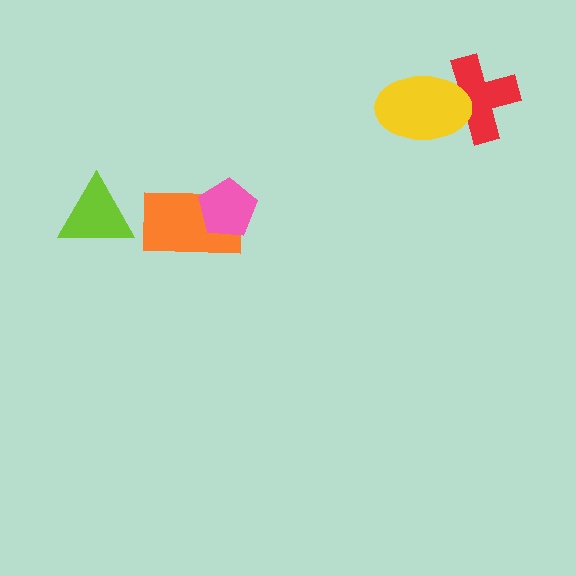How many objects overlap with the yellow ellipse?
1 object overlaps with the yellow ellipse.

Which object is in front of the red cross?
The yellow ellipse is in front of the red cross.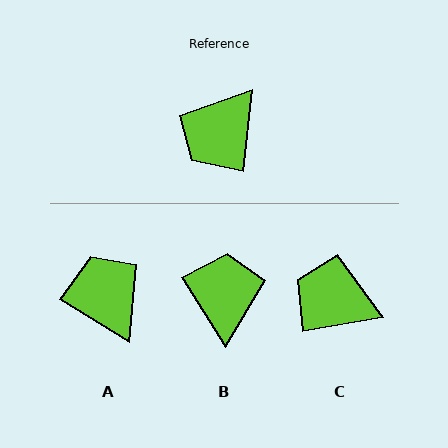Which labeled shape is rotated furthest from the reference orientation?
B, about 141 degrees away.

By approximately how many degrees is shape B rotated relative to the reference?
Approximately 141 degrees clockwise.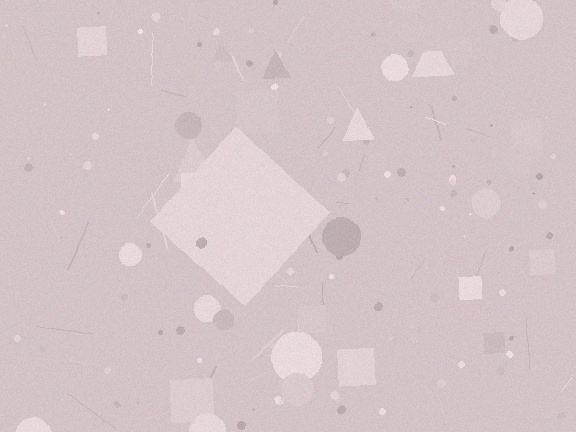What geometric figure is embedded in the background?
A diamond is embedded in the background.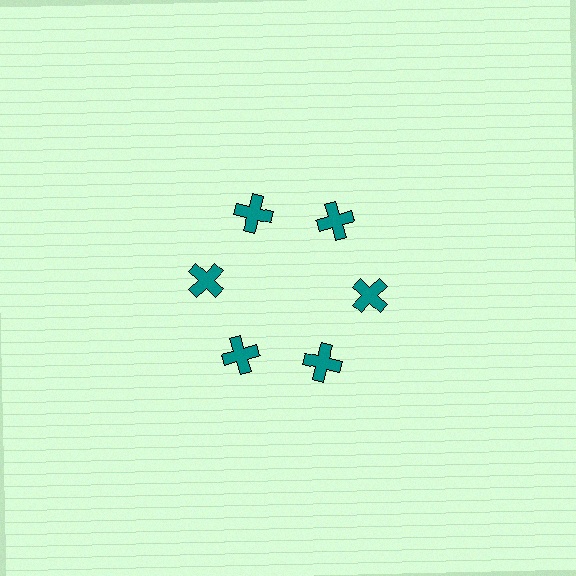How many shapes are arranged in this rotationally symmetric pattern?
There are 6 shapes, arranged in 6 groups of 1.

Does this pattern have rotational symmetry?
Yes, this pattern has 6-fold rotational symmetry. It looks the same after rotating 60 degrees around the center.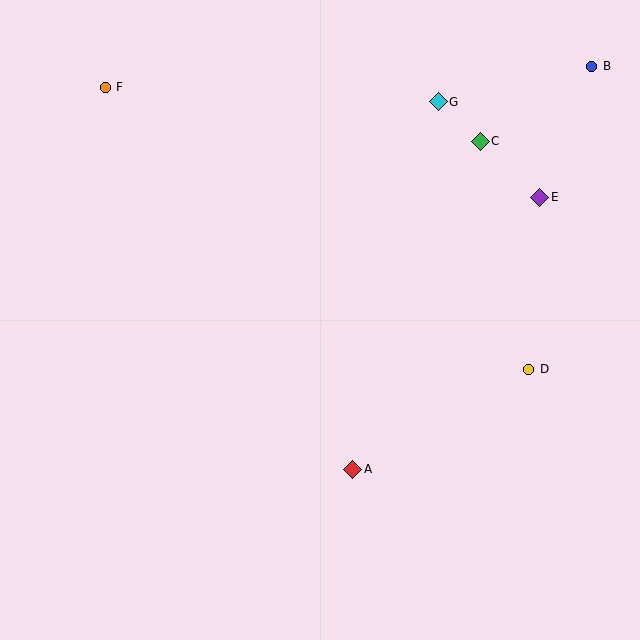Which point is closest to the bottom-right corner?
Point D is closest to the bottom-right corner.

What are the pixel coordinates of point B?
Point B is at (592, 66).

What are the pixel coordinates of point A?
Point A is at (353, 469).